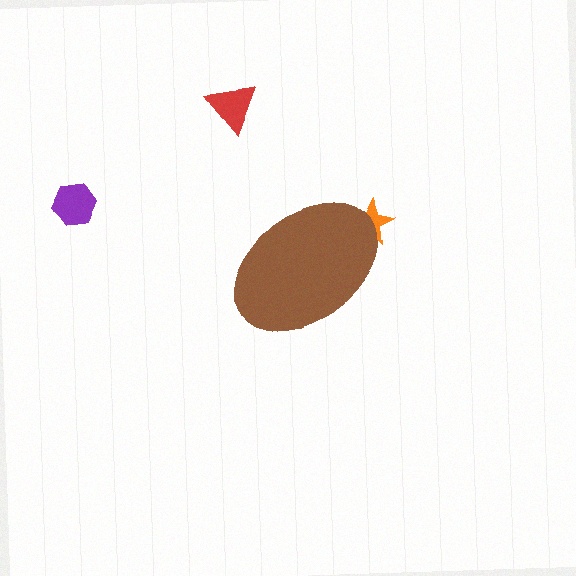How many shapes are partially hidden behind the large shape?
1 shape is partially hidden.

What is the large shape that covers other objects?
A brown ellipse.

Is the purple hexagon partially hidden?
No, the purple hexagon is fully visible.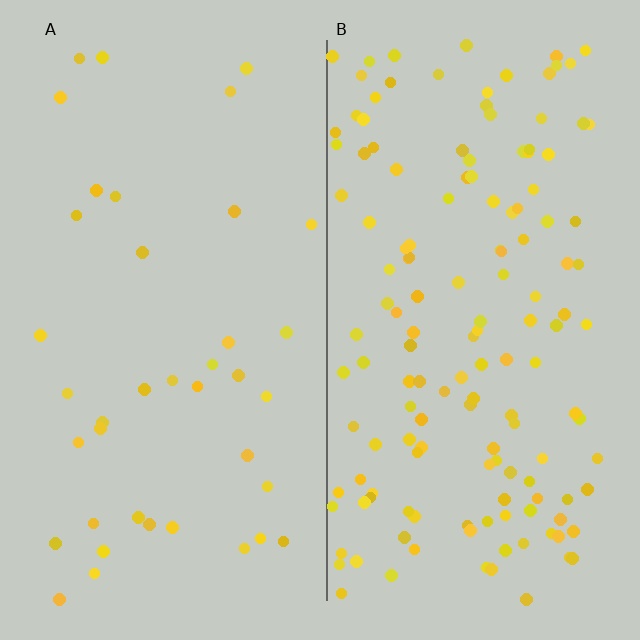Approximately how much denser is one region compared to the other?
Approximately 3.8× — region B over region A.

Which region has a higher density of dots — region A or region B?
B (the right).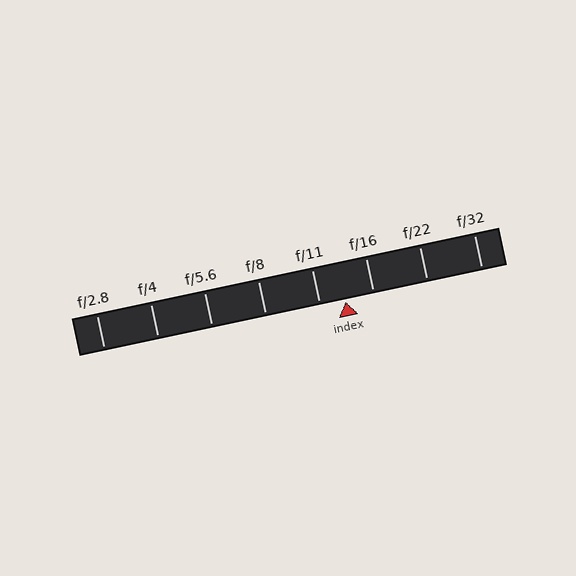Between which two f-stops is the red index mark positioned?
The index mark is between f/11 and f/16.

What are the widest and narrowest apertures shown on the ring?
The widest aperture shown is f/2.8 and the narrowest is f/32.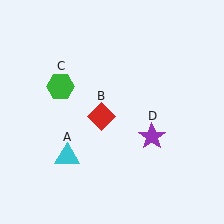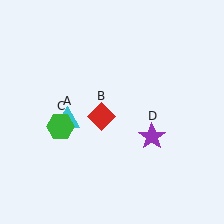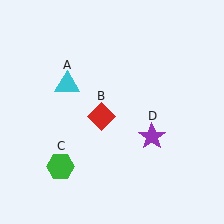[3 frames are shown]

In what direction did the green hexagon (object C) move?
The green hexagon (object C) moved down.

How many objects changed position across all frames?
2 objects changed position: cyan triangle (object A), green hexagon (object C).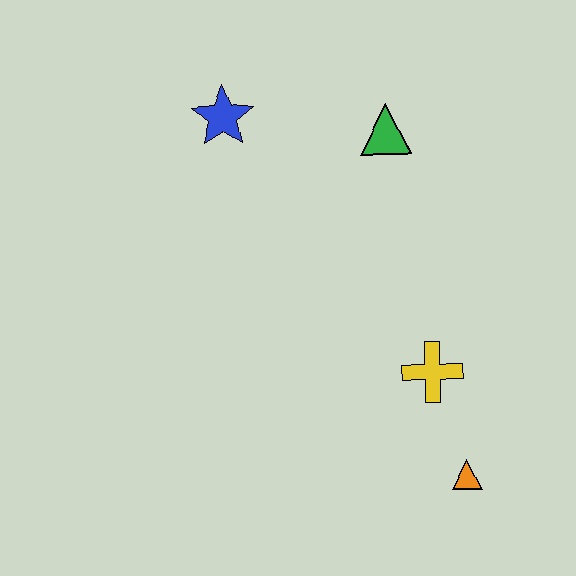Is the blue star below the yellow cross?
No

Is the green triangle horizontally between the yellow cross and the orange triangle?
No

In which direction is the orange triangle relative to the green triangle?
The orange triangle is below the green triangle.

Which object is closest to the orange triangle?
The yellow cross is closest to the orange triangle.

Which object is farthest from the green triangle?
The orange triangle is farthest from the green triangle.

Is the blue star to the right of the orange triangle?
No